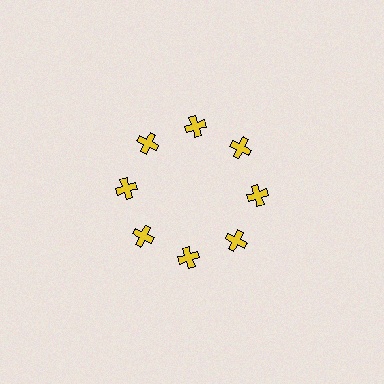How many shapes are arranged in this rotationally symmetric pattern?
There are 8 shapes, arranged in 8 groups of 1.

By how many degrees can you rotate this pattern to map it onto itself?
The pattern maps onto itself every 45 degrees of rotation.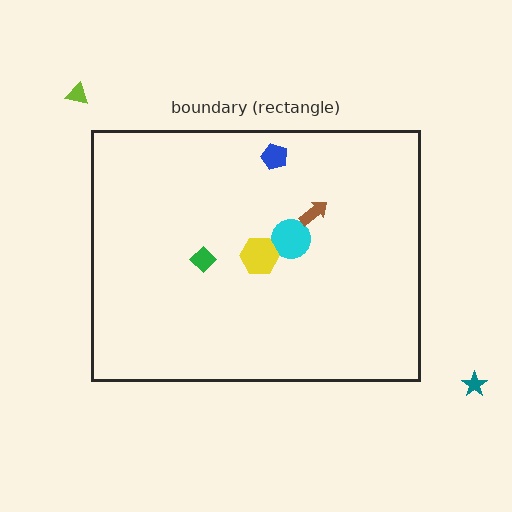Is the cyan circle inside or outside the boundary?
Inside.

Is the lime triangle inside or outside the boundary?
Outside.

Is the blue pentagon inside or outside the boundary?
Inside.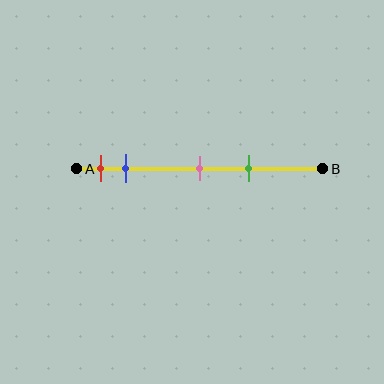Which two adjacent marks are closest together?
The red and blue marks are the closest adjacent pair.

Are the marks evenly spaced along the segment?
No, the marks are not evenly spaced.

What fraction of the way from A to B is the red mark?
The red mark is approximately 10% (0.1) of the way from A to B.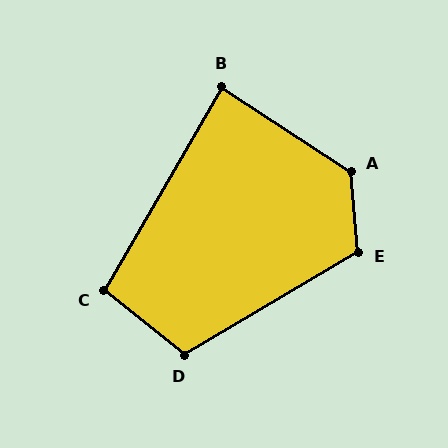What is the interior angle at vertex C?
Approximately 99 degrees (obtuse).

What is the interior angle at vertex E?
Approximately 116 degrees (obtuse).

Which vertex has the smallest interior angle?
B, at approximately 87 degrees.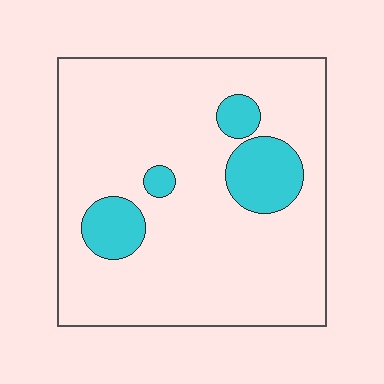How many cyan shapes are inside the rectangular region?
4.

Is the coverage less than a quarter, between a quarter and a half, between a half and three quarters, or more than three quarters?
Less than a quarter.